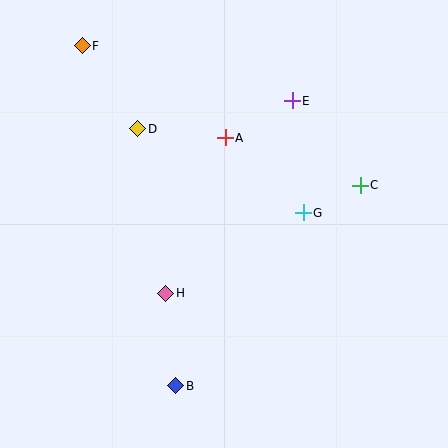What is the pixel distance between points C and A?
The distance between C and A is 143 pixels.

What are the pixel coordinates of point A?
Point A is at (225, 138).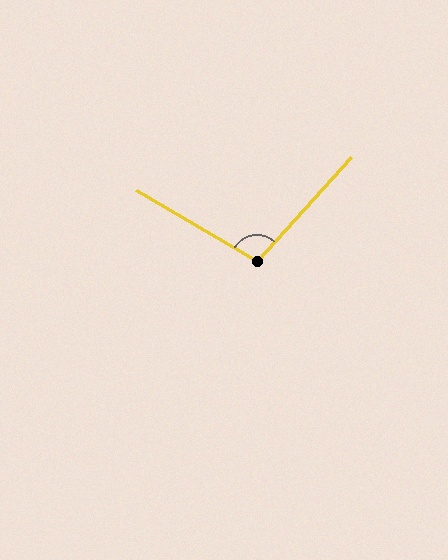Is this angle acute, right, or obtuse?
It is obtuse.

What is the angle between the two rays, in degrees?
Approximately 102 degrees.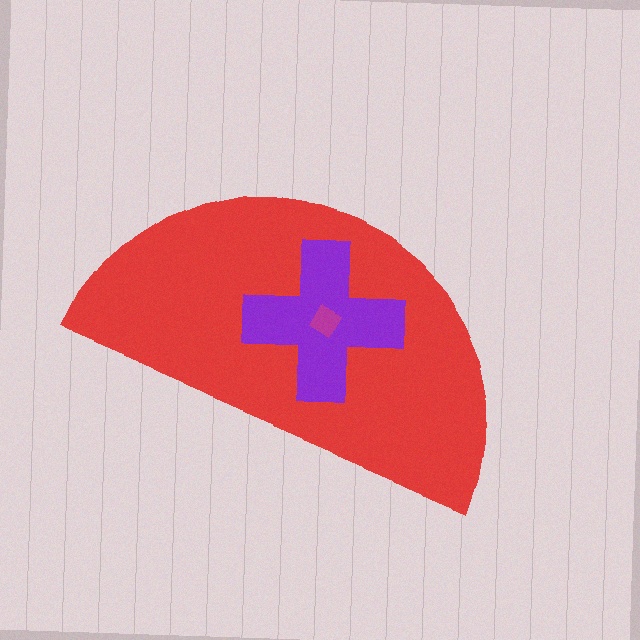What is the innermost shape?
The magenta diamond.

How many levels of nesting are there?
3.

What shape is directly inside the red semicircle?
The purple cross.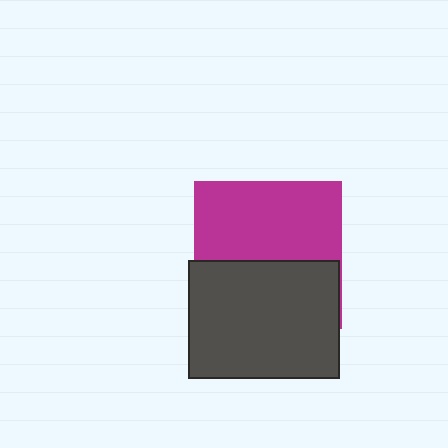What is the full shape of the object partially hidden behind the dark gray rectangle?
The partially hidden object is a magenta square.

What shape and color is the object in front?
The object in front is a dark gray rectangle.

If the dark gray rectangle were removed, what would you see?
You would see the complete magenta square.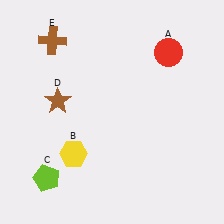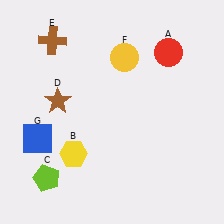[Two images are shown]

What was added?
A yellow circle (F), a blue square (G) were added in Image 2.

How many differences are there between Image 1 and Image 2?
There are 2 differences between the two images.